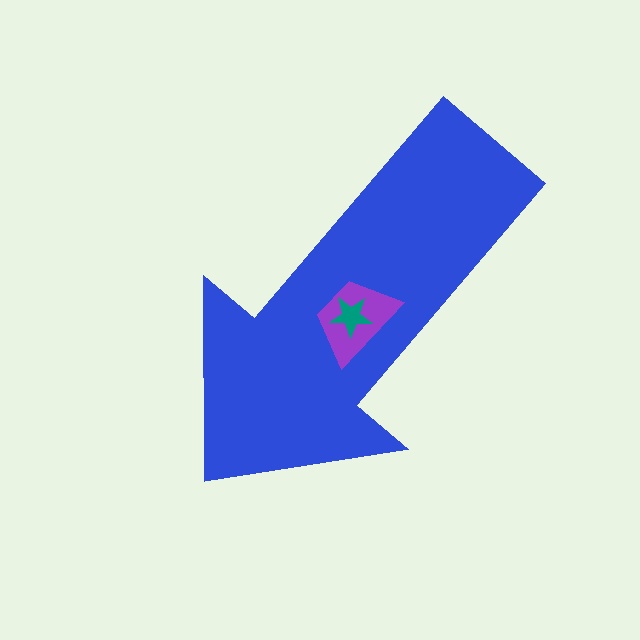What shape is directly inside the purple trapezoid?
The teal star.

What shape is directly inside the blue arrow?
The purple trapezoid.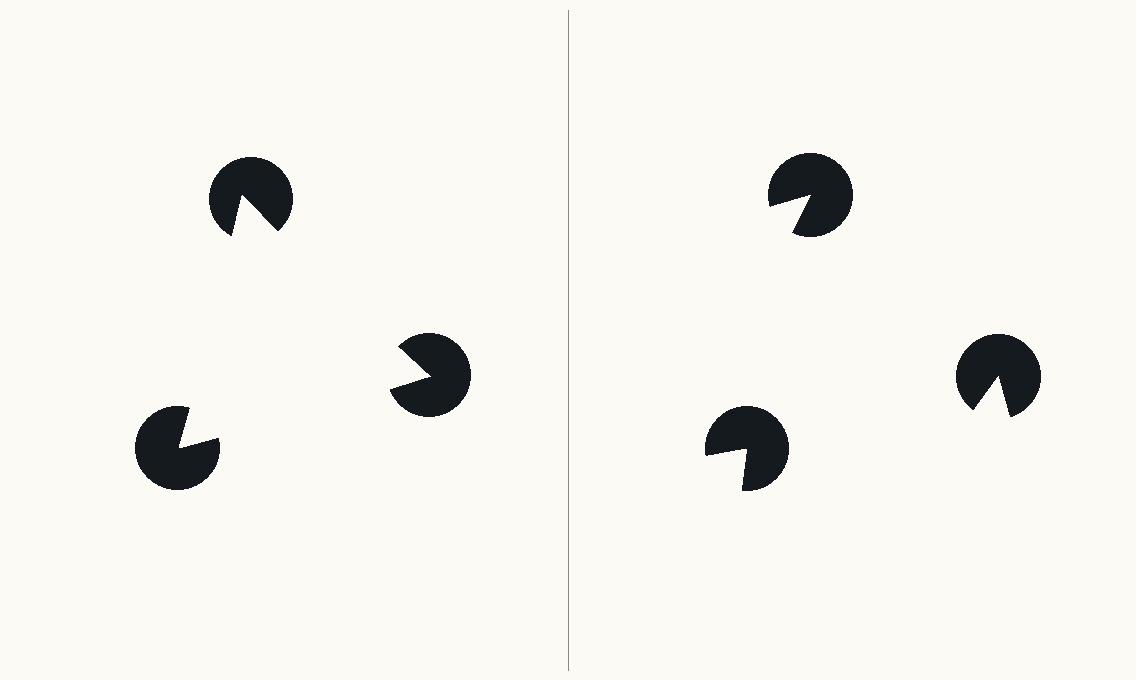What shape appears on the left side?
An illusory triangle.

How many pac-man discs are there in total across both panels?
6 — 3 on each side.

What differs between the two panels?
The pac-man discs are positioned identically on both sides; only the wedge orientations differ. On the left they align to a triangle; on the right they are misaligned.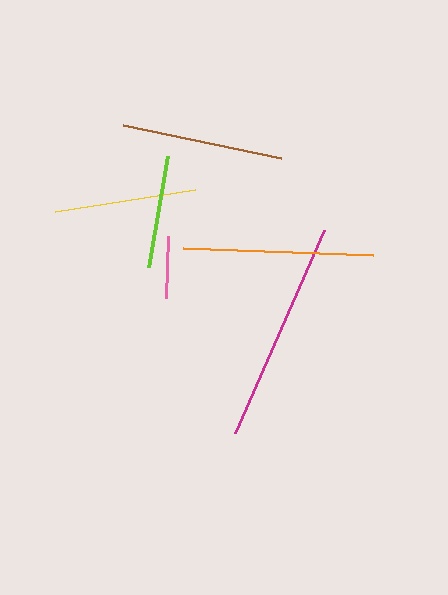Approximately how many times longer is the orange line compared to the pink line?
The orange line is approximately 3.1 times the length of the pink line.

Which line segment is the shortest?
The pink line is the shortest at approximately 62 pixels.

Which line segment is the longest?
The magenta line is the longest at approximately 222 pixels.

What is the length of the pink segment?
The pink segment is approximately 62 pixels long.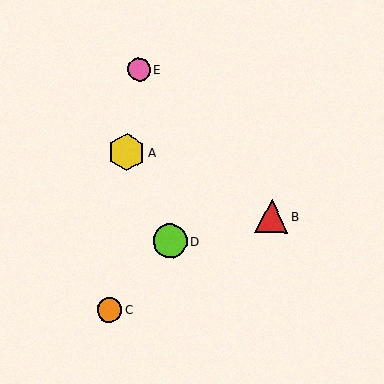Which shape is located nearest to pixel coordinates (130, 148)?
The yellow hexagon (labeled A) at (127, 152) is nearest to that location.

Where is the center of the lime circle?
The center of the lime circle is at (170, 241).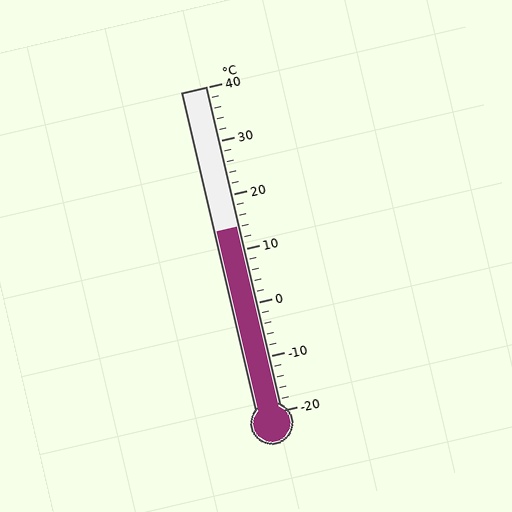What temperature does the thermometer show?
The thermometer shows approximately 14°C.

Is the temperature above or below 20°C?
The temperature is below 20°C.